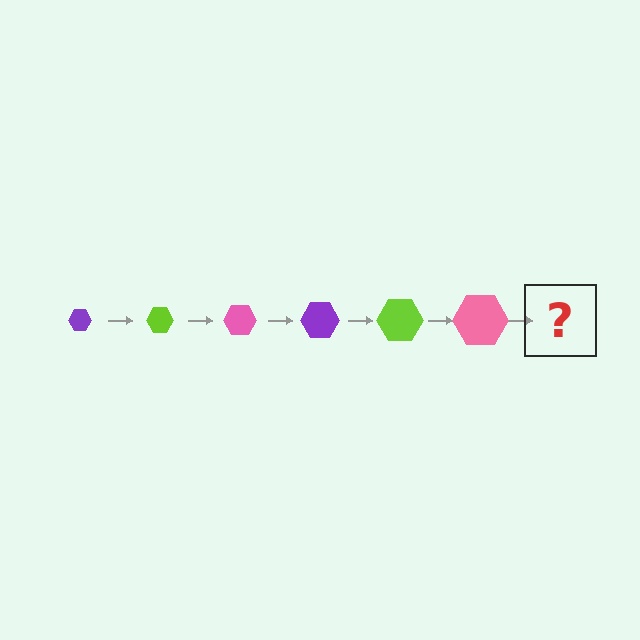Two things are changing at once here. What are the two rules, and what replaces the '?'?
The two rules are that the hexagon grows larger each step and the color cycles through purple, lime, and pink. The '?' should be a purple hexagon, larger than the previous one.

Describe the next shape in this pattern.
It should be a purple hexagon, larger than the previous one.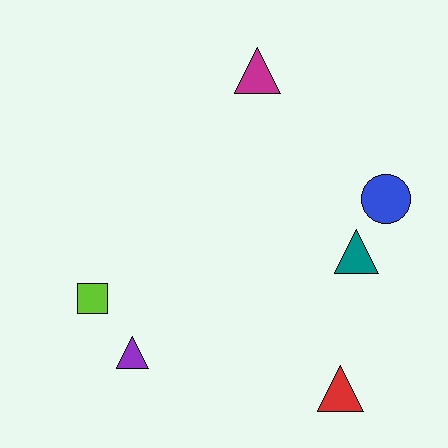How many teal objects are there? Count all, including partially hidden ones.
There is 1 teal object.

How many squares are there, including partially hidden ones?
There is 1 square.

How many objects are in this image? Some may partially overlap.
There are 6 objects.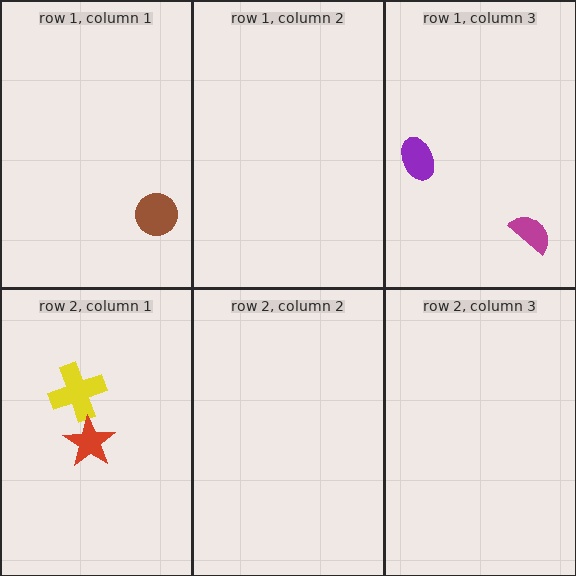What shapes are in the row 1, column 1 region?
The brown circle.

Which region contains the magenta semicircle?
The row 1, column 3 region.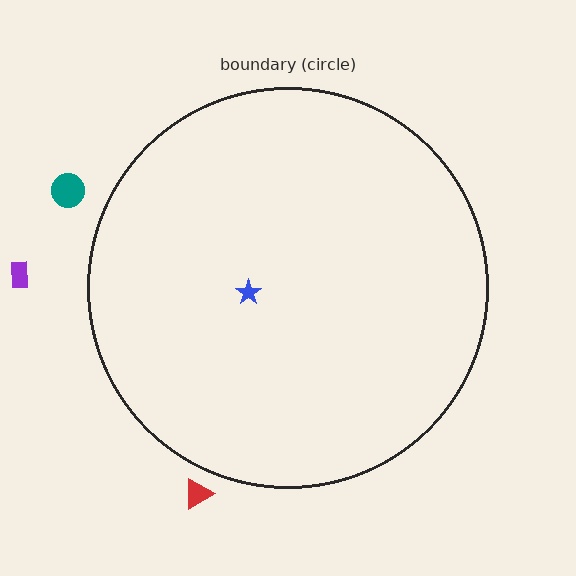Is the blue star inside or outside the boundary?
Inside.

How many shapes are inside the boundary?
1 inside, 3 outside.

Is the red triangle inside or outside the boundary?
Outside.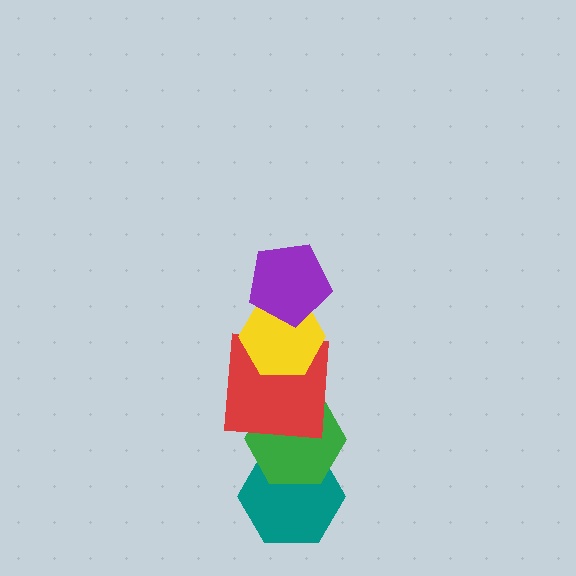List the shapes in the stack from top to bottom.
From top to bottom: the purple pentagon, the yellow hexagon, the red square, the green hexagon, the teal hexagon.